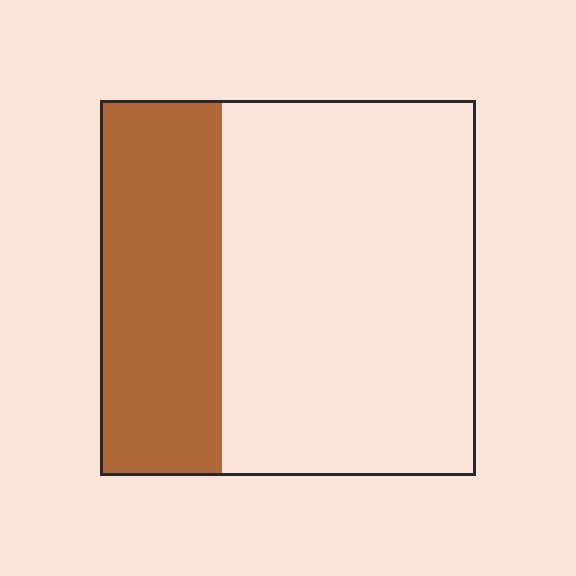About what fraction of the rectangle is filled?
About one third (1/3).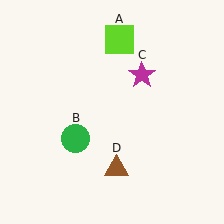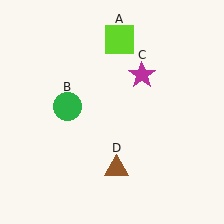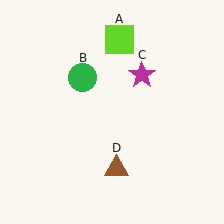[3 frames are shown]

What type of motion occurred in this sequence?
The green circle (object B) rotated clockwise around the center of the scene.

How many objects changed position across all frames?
1 object changed position: green circle (object B).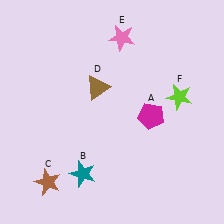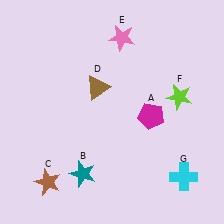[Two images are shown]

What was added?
A cyan cross (G) was added in Image 2.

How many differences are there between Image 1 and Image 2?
There is 1 difference between the two images.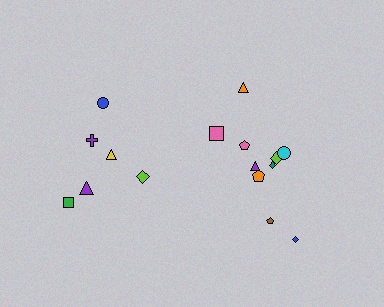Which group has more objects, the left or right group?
The right group.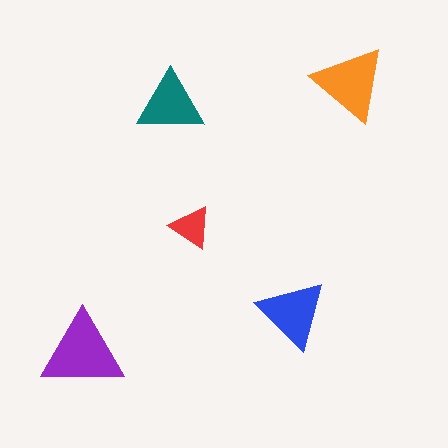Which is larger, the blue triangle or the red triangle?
The blue one.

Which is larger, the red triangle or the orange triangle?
The orange one.